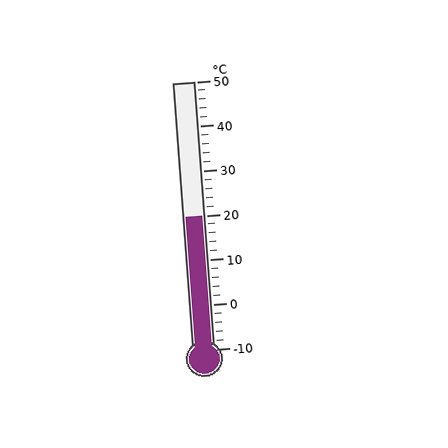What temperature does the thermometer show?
The thermometer shows approximately 20°C.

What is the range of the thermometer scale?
The thermometer scale ranges from -10°C to 50°C.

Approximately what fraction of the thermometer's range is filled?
The thermometer is filled to approximately 50% of its range.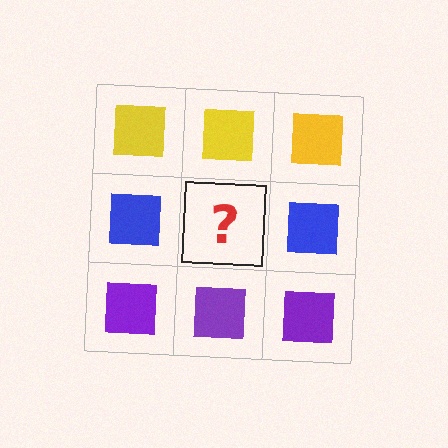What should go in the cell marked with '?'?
The missing cell should contain a blue square.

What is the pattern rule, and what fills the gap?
The rule is that each row has a consistent color. The gap should be filled with a blue square.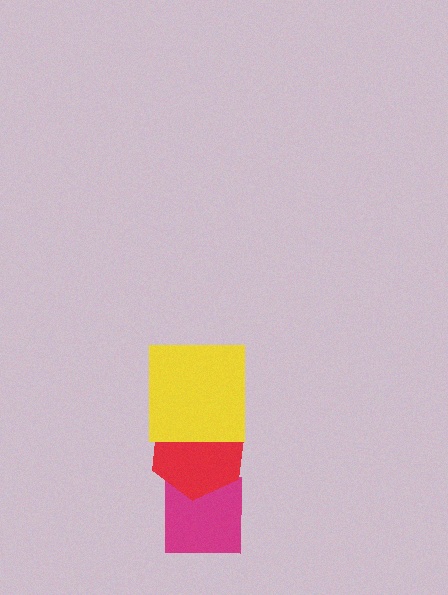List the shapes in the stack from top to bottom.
From top to bottom: the yellow square, the red hexagon, the magenta square.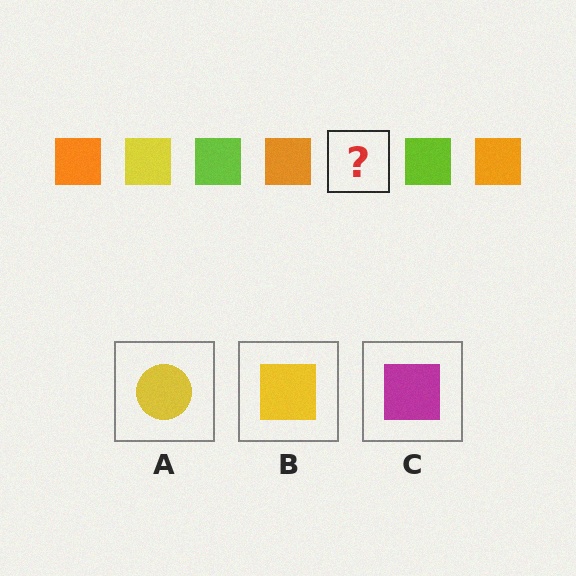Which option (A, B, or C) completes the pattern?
B.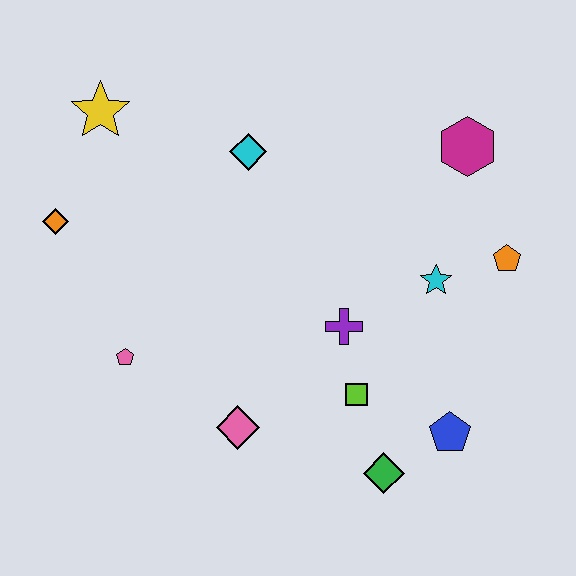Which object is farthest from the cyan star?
The orange diamond is farthest from the cyan star.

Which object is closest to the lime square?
The purple cross is closest to the lime square.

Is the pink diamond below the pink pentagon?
Yes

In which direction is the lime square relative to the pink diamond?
The lime square is to the right of the pink diamond.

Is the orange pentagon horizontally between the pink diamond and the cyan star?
No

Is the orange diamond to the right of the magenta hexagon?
No